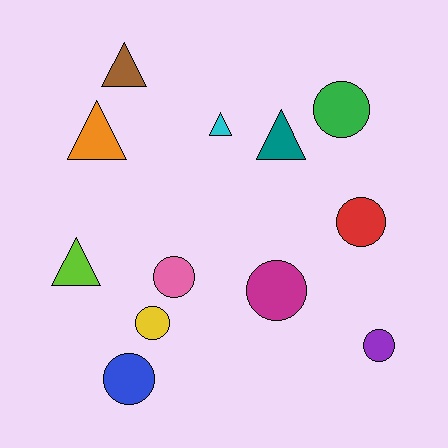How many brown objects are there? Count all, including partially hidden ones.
There is 1 brown object.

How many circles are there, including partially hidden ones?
There are 7 circles.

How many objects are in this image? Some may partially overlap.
There are 12 objects.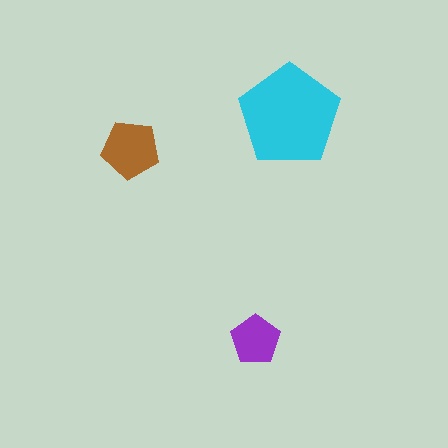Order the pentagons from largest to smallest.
the cyan one, the brown one, the purple one.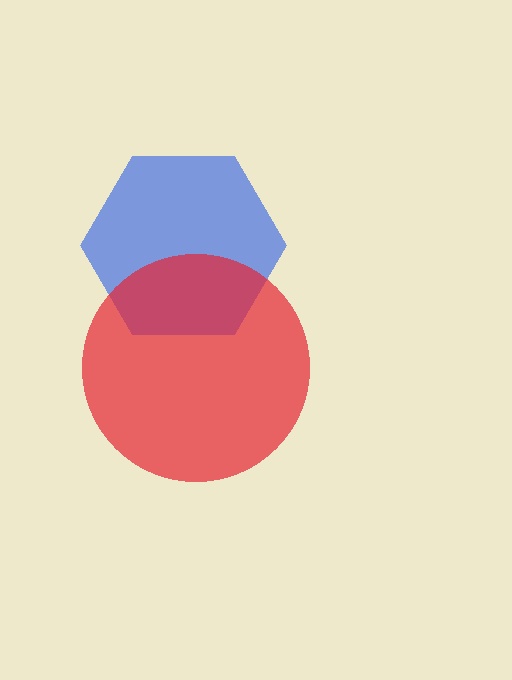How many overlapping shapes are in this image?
There are 2 overlapping shapes in the image.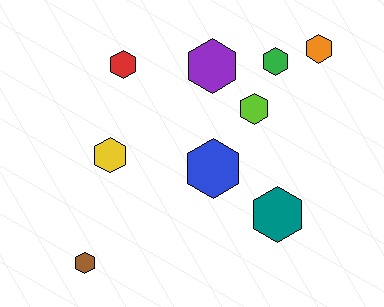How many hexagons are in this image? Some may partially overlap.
There are 9 hexagons.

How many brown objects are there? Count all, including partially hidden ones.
There is 1 brown object.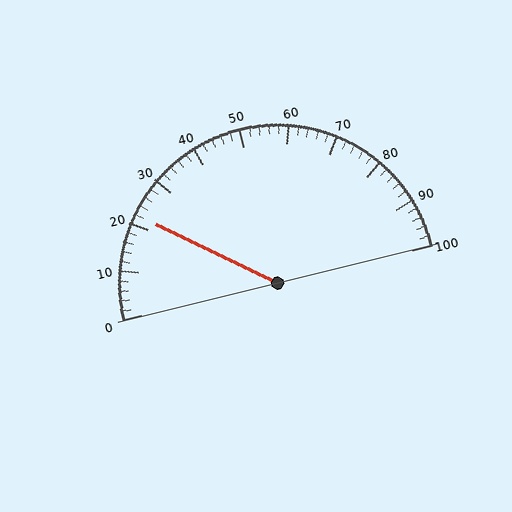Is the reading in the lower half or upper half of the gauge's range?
The reading is in the lower half of the range (0 to 100).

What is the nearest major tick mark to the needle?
The nearest major tick mark is 20.